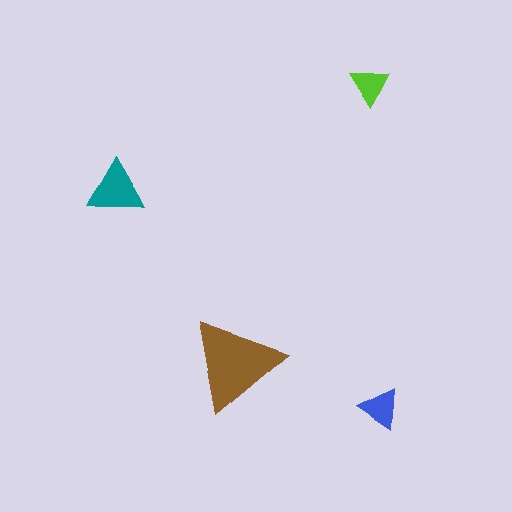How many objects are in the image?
There are 4 objects in the image.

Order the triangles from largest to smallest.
the brown one, the teal one, the blue one, the lime one.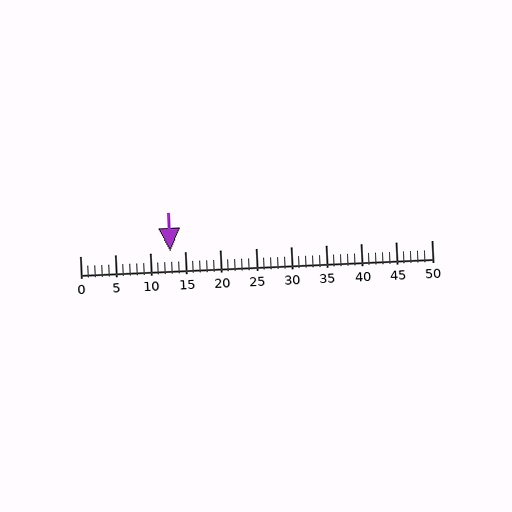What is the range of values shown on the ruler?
The ruler shows values from 0 to 50.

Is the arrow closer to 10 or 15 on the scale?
The arrow is closer to 15.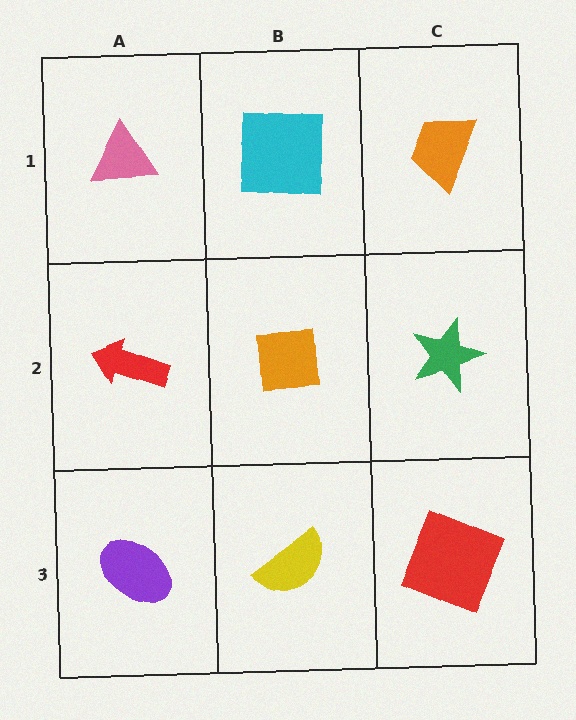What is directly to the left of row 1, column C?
A cyan square.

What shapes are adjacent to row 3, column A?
A red arrow (row 2, column A), a yellow semicircle (row 3, column B).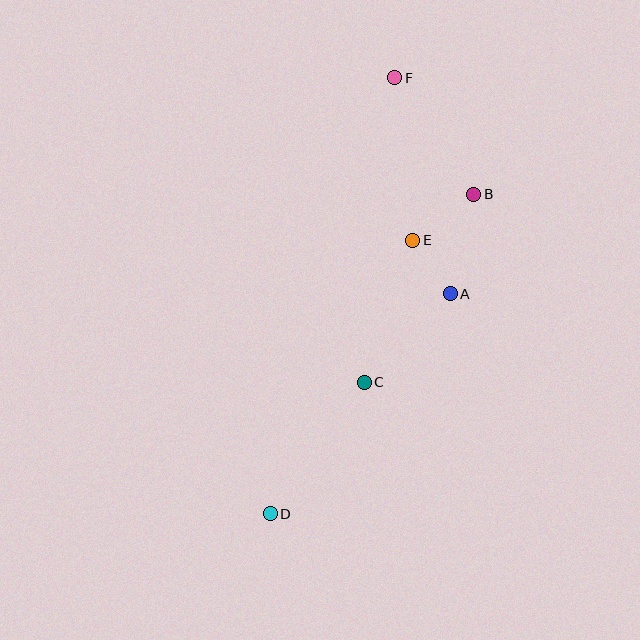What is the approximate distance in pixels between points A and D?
The distance between A and D is approximately 284 pixels.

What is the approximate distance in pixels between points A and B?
The distance between A and B is approximately 102 pixels.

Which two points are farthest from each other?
Points D and F are farthest from each other.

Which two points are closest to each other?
Points A and E are closest to each other.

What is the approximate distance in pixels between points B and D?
The distance between B and D is approximately 379 pixels.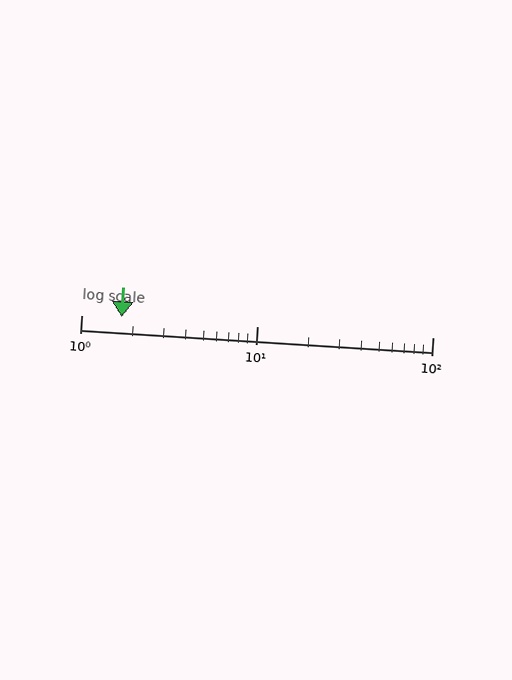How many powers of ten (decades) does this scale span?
The scale spans 2 decades, from 1 to 100.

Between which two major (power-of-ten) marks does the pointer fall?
The pointer is between 1 and 10.